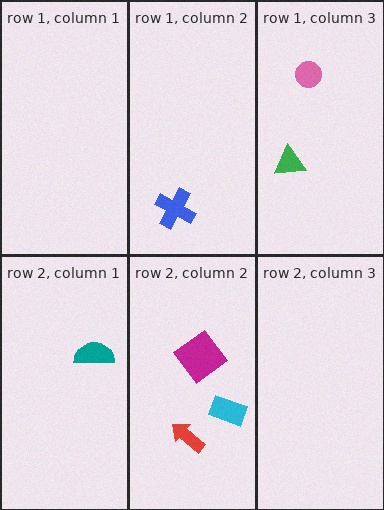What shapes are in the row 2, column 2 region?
The red arrow, the cyan rectangle, the magenta diamond.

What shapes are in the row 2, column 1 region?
The teal semicircle.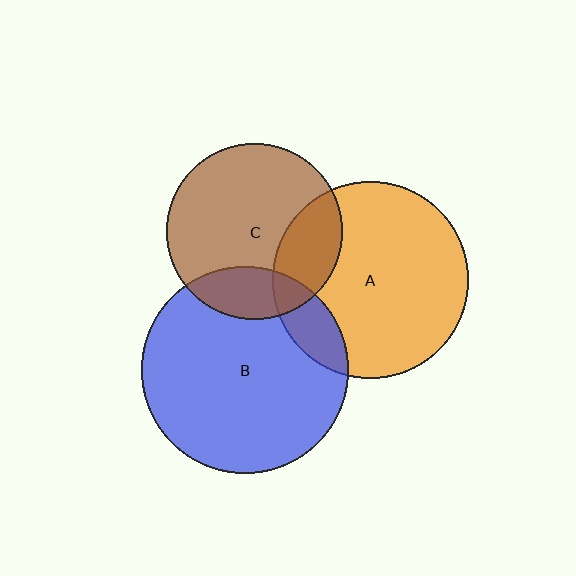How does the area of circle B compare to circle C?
Approximately 1.4 times.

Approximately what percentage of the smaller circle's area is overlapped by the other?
Approximately 20%.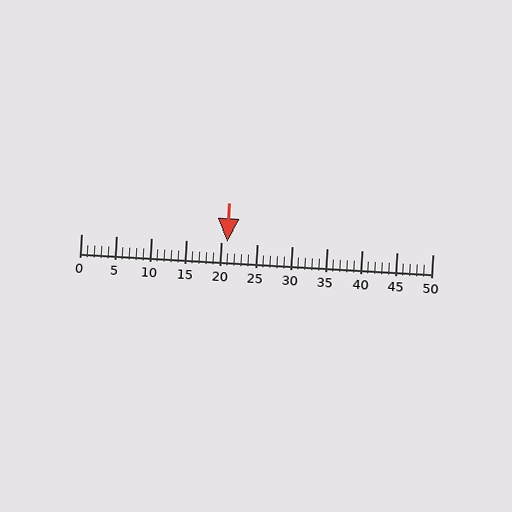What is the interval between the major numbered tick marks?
The major tick marks are spaced 5 units apart.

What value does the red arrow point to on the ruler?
The red arrow points to approximately 21.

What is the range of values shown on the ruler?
The ruler shows values from 0 to 50.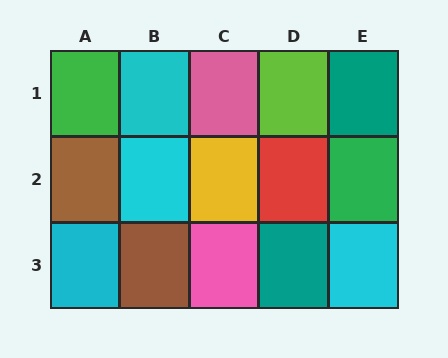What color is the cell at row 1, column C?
Pink.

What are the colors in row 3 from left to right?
Cyan, brown, pink, teal, cyan.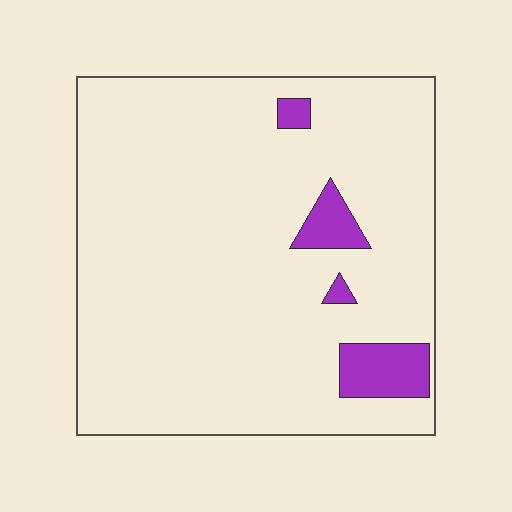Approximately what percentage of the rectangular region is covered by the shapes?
Approximately 5%.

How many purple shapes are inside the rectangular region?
4.